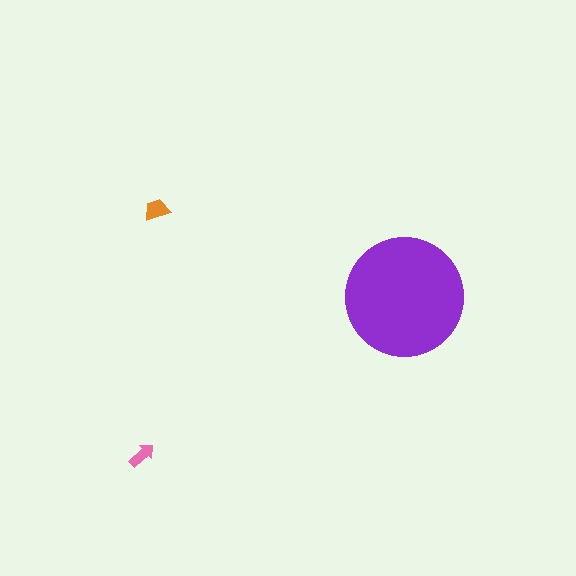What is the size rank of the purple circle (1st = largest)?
1st.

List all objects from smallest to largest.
The pink arrow, the orange trapezoid, the purple circle.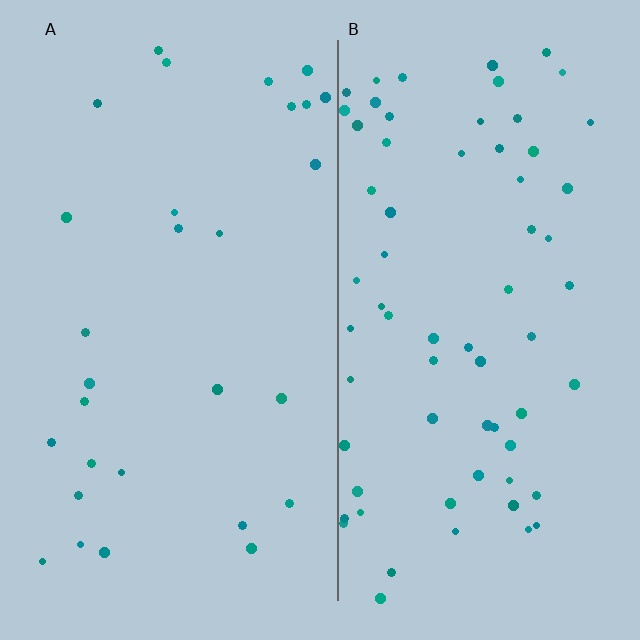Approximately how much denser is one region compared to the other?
Approximately 2.4× — region B over region A.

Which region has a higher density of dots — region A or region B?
B (the right).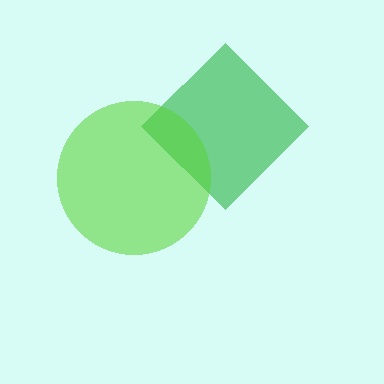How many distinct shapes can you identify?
There are 2 distinct shapes: a green diamond, a lime circle.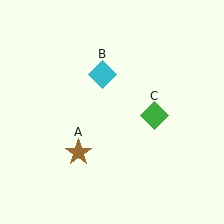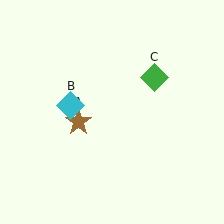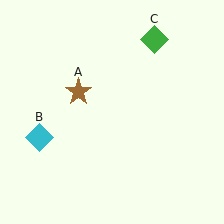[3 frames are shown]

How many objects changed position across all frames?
3 objects changed position: brown star (object A), cyan diamond (object B), green diamond (object C).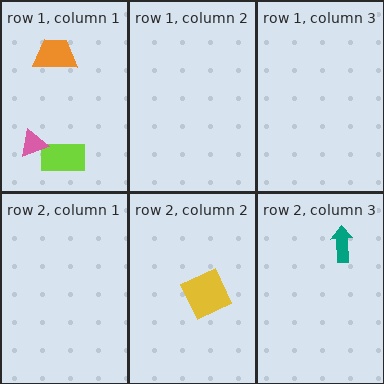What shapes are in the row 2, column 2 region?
The yellow square.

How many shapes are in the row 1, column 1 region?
3.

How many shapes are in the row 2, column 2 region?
1.